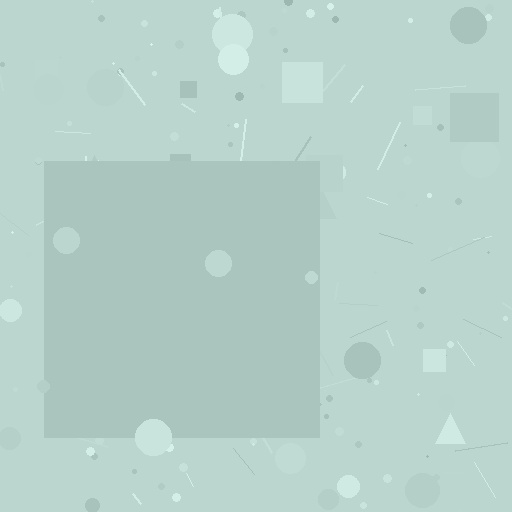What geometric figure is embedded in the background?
A square is embedded in the background.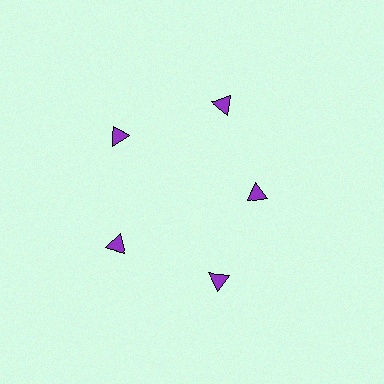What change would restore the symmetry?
The symmetry would be restored by moving it outward, back onto the ring so that all 5 triangles sit at equal angles and equal distance from the center.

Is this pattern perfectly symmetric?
No. The 5 purple triangles are arranged in a ring, but one element near the 3 o'clock position is pulled inward toward the center, breaking the 5-fold rotational symmetry.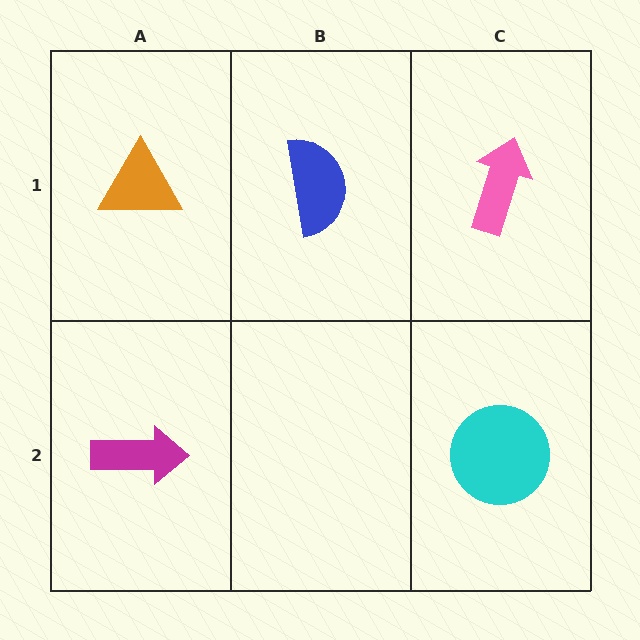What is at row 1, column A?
An orange triangle.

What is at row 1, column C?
A pink arrow.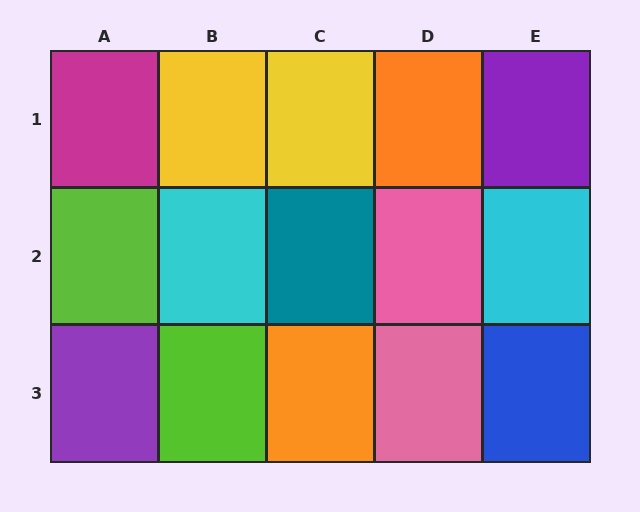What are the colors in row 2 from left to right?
Lime, cyan, teal, pink, cyan.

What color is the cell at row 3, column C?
Orange.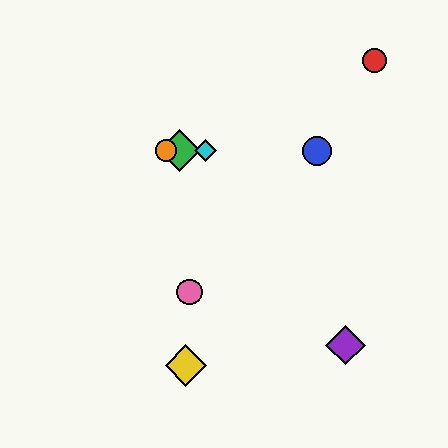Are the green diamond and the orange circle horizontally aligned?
Yes, both are at y≈151.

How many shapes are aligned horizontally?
4 shapes (the blue circle, the green diamond, the orange circle, the cyan diamond) are aligned horizontally.